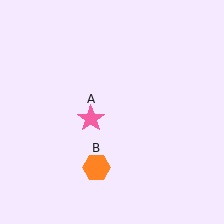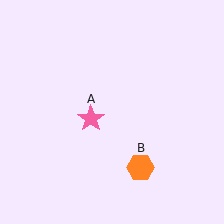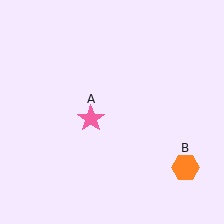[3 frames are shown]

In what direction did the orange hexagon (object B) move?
The orange hexagon (object B) moved right.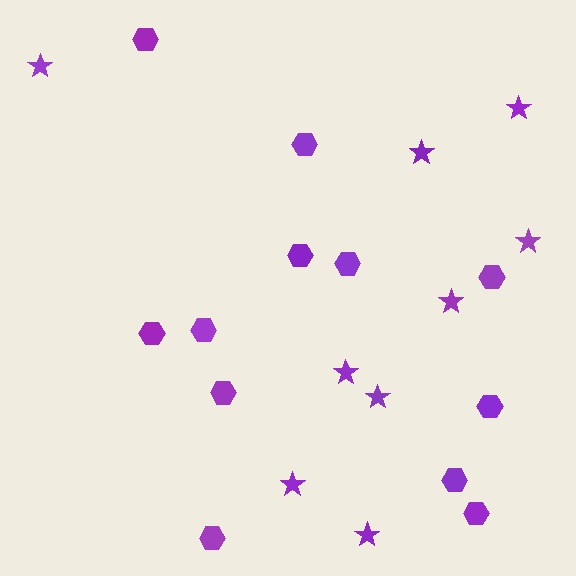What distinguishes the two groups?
There are 2 groups: one group of hexagons (12) and one group of stars (9).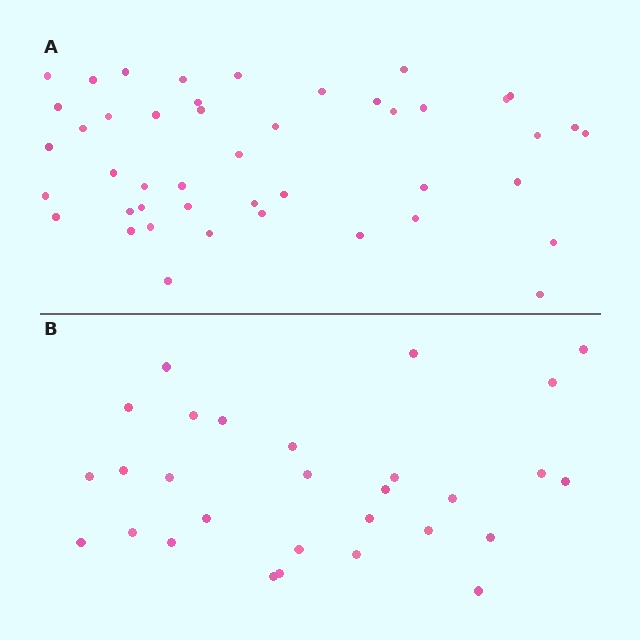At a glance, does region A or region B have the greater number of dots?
Region A (the top region) has more dots.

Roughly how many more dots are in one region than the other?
Region A has approximately 15 more dots than region B.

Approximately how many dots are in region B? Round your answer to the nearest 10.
About 30 dots. (The exact count is 29, which rounds to 30.)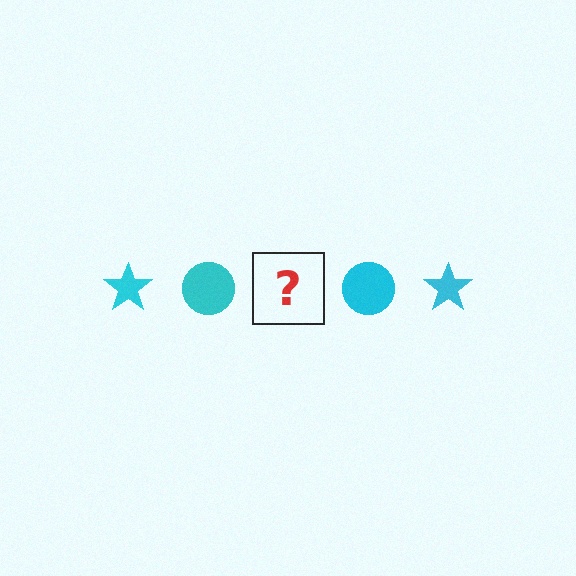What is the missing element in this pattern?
The missing element is a cyan star.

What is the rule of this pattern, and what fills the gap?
The rule is that the pattern cycles through star, circle shapes in cyan. The gap should be filled with a cyan star.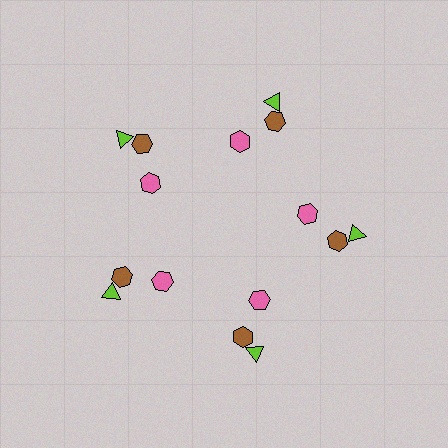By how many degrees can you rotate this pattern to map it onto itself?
The pattern maps onto itself every 72 degrees of rotation.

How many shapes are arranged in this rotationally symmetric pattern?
There are 15 shapes, arranged in 5 groups of 3.